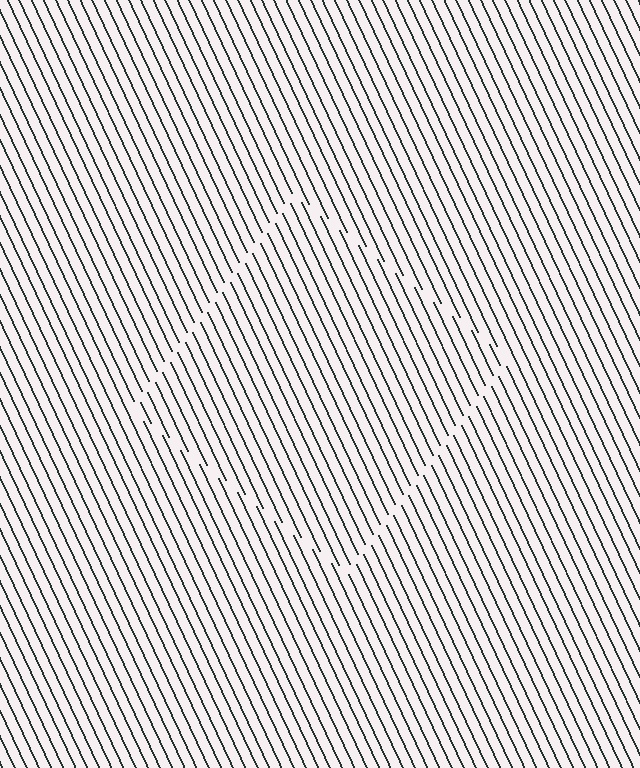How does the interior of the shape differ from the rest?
The interior of the shape contains the same grating, shifted by half a period — the contour is defined by the phase discontinuity where line-ends from the inner and outer gratings abut.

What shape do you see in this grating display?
An illusory square. The interior of the shape contains the same grating, shifted by half a period — the contour is defined by the phase discontinuity where line-ends from the inner and outer gratings abut.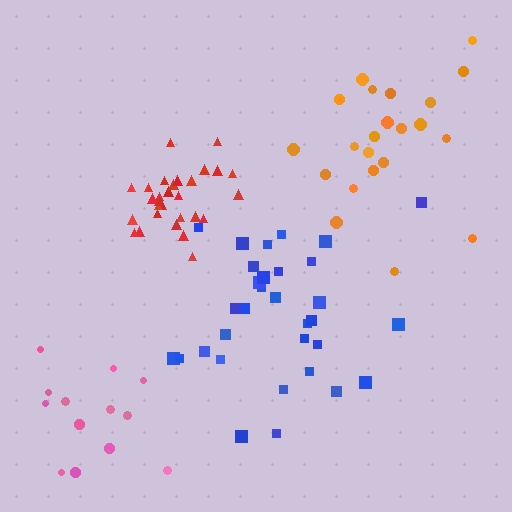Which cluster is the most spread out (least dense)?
Pink.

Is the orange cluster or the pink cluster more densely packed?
Orange.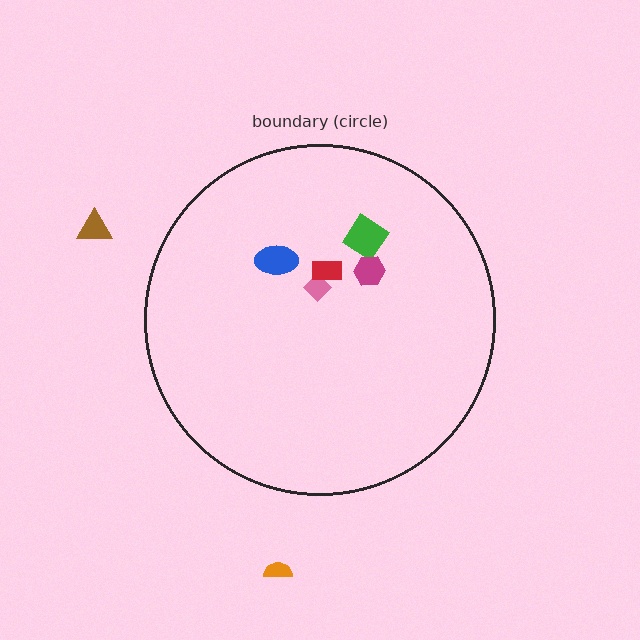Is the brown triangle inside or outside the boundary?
Outside.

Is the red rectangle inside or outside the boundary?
Inside.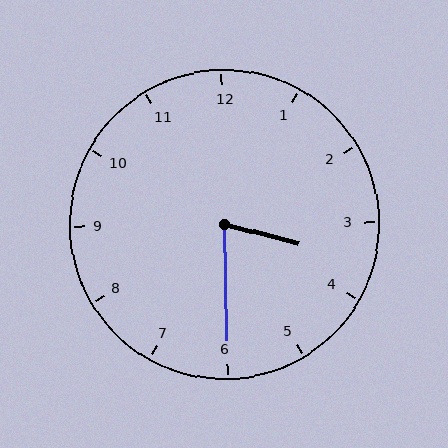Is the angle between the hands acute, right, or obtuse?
It is acute.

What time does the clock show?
3:30.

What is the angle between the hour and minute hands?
Approximately 75 degrees.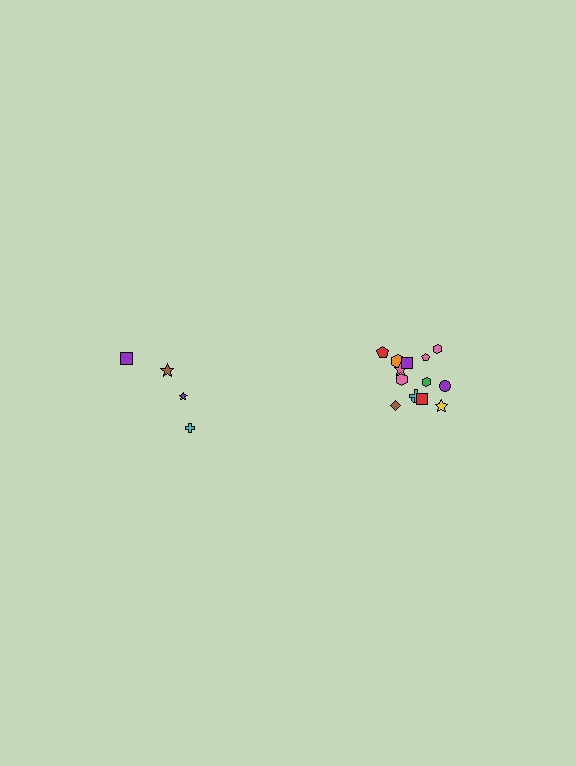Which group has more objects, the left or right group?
The right group.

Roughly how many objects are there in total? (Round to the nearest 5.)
Roughly 20 objects in total.